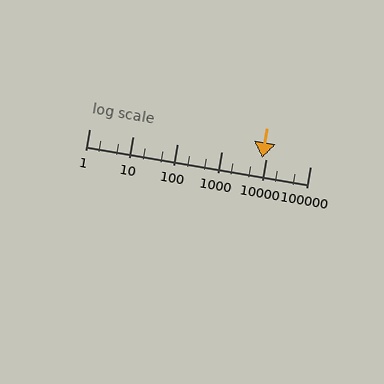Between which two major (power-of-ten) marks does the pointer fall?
The pointer is between 1000 and 10000.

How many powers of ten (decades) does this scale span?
The scale spans 5 decades, from 1 to 100000.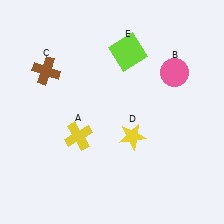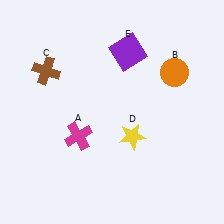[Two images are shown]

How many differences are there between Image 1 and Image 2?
There are 3 differences between the two images.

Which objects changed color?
A changed from yellow to magenta. B changed from pink to orange. E changed from lime to purple.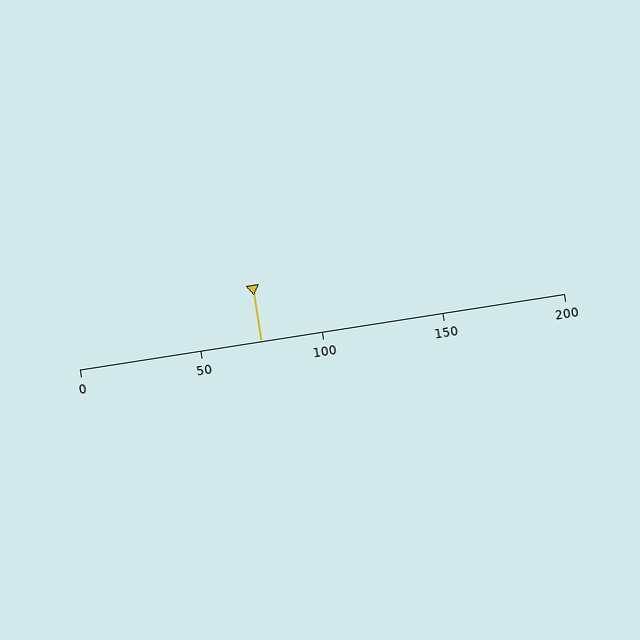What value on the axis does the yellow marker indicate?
The marker indicates approximately 75.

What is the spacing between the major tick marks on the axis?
The major ticks are spaced 50 apart.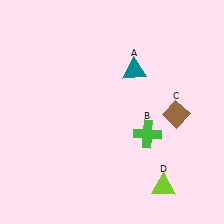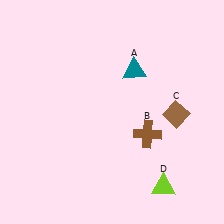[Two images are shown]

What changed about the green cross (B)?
In Image 1, B is green. In Image 2, it changed to brown.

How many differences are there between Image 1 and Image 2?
There is 1 difference between the two images.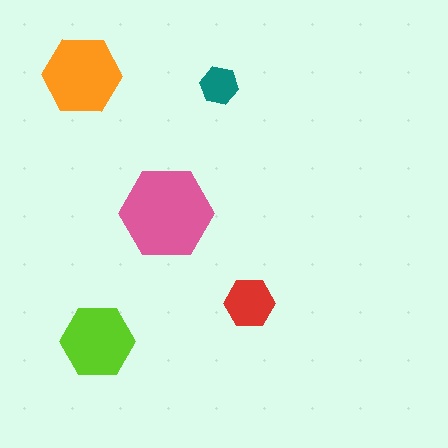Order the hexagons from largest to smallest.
the pink one, the orange one, the lime one, the red one, the teal one.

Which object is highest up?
The orange hexagon is topmost.